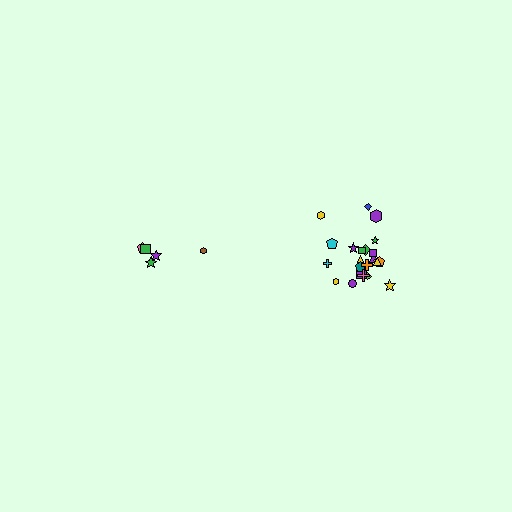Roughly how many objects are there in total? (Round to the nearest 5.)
Roughly 25 objects in total.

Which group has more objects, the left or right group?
The right group.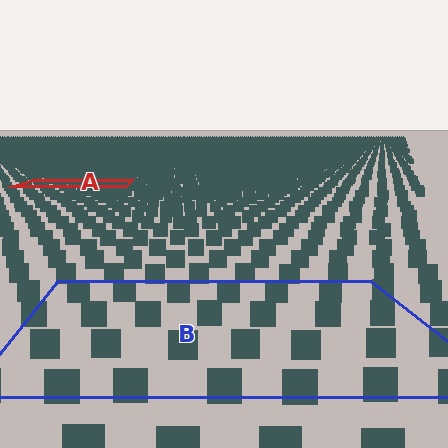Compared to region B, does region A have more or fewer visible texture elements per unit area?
Region A has more texture elements per unit area — they are packed more densely because it is farther away.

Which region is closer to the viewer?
Region B is closer. The texture elements there are larger and more spread out.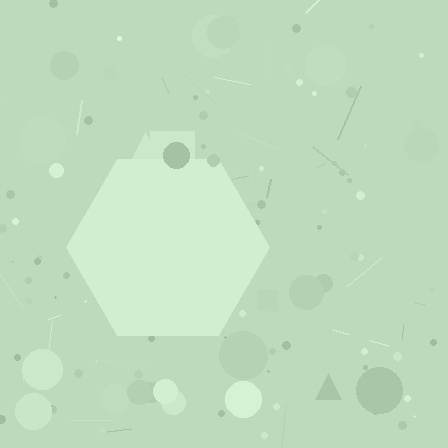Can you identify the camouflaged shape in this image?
The camouflaged shape is a hexagon.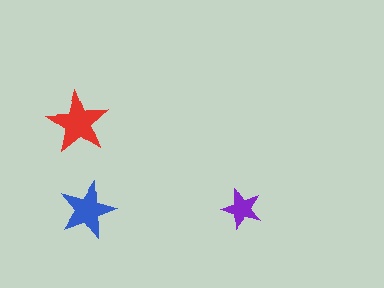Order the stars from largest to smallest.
the red one, the blue one, the purple one.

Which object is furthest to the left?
The red star is leftmost.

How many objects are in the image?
There are 3 objects in the image.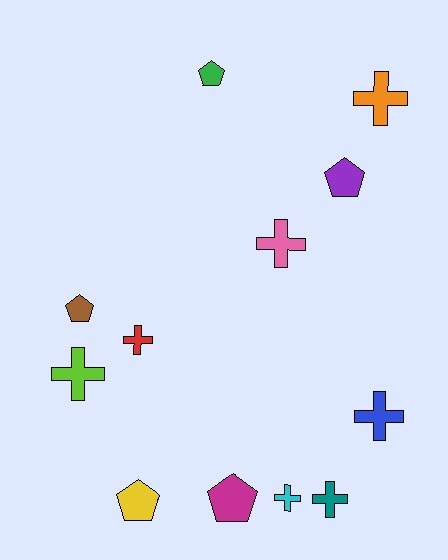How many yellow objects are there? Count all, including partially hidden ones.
There is 1 yellow object.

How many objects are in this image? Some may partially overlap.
There are 12 objects.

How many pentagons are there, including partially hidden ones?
There are 5 pentagons.